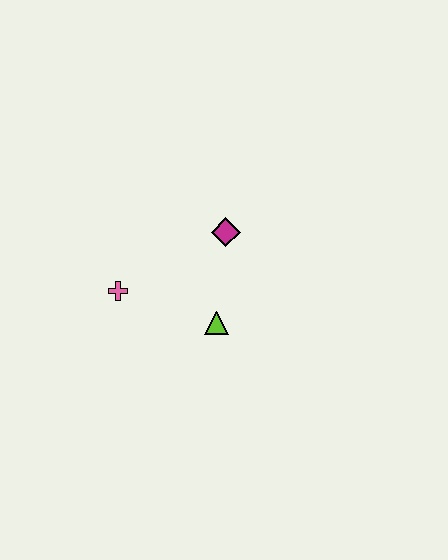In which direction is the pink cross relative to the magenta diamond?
The pink cross is to the left of the magenta diamond.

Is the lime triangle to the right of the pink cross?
Yes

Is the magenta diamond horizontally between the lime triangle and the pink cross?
No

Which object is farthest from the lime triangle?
The pink cross is farthest from the lime triangle.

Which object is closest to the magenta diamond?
The lime triangle is closest to the magenta diamond.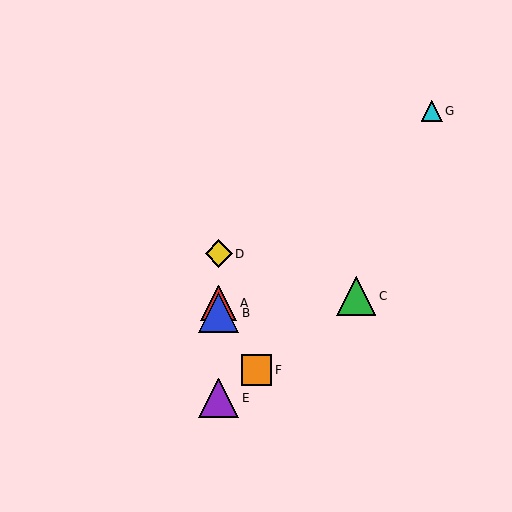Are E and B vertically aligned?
Yes, both are at x≈219.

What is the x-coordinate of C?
Object C is at x≈356.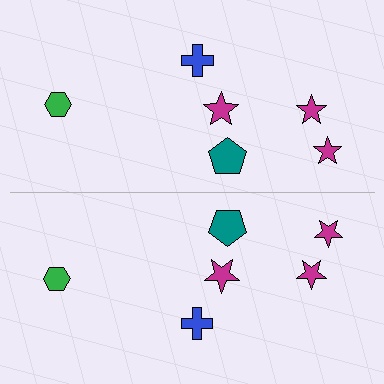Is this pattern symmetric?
Yes, this pattern has bilateral (reflection) symmetry.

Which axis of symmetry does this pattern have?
The pattern has a horizontal axis of symmetry running through the center of the image.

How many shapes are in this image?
There are 12 shapes in this image.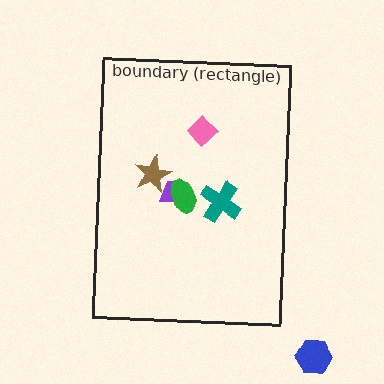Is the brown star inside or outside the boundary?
Inside.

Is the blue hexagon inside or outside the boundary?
Outside.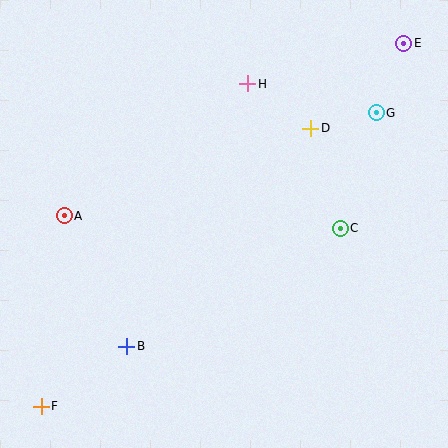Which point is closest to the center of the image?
Point C at (340, 228) is closest to the center.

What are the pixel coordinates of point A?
Point A is at (64, 216).